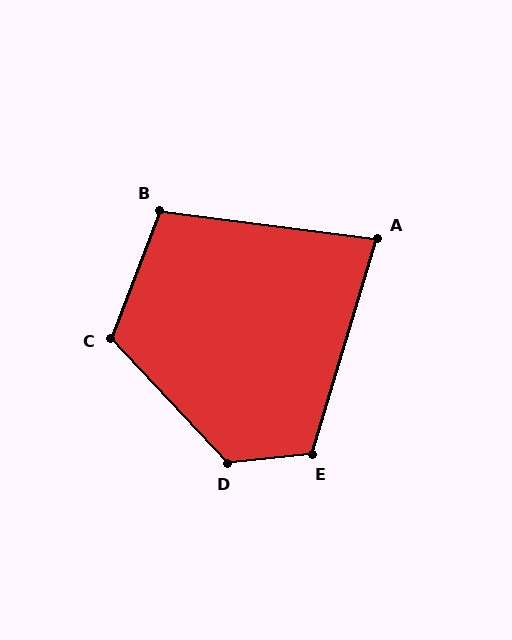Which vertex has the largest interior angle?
D, at approximately 127 degrees.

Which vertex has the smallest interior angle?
A, at approximately 81 degrees.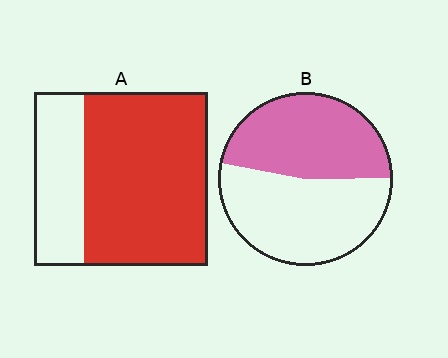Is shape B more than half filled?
Roughly half.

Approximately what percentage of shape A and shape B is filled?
A is approximately 70% and B is approximately 45%.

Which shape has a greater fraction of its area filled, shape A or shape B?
Shape A.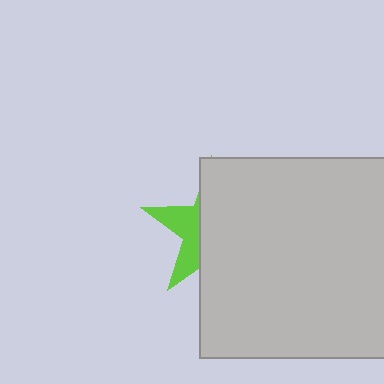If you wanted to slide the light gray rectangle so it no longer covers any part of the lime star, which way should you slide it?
Slide it right — that is the most direct way to separate the two shapes.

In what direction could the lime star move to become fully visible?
The lime star could move left. That would shift it out from behind the light gray rectangle entirely.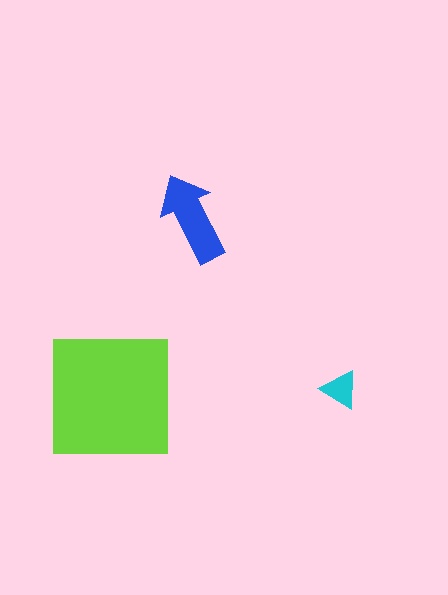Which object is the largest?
The lime square.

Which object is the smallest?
The cyan triangle.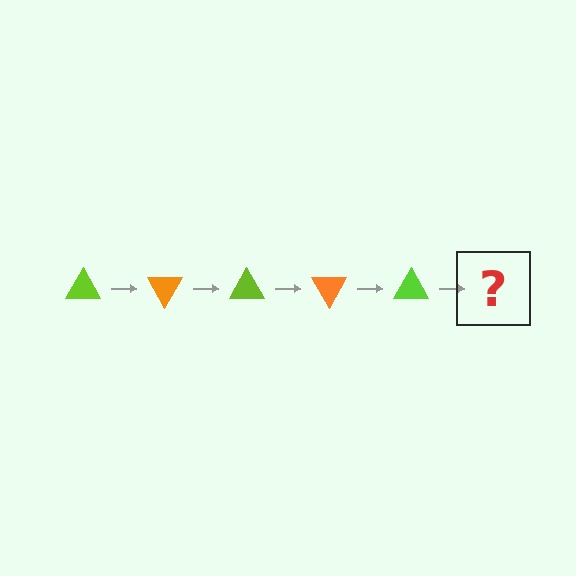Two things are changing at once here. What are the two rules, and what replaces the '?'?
The two rules are that it rotates 60 degrees each step and the color cycles through lime and orange. The '?' should be an orange triangle, rotated 300 degrees from the start.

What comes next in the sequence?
The next element should be an orange triangle, rotated 300 degrees from the start.